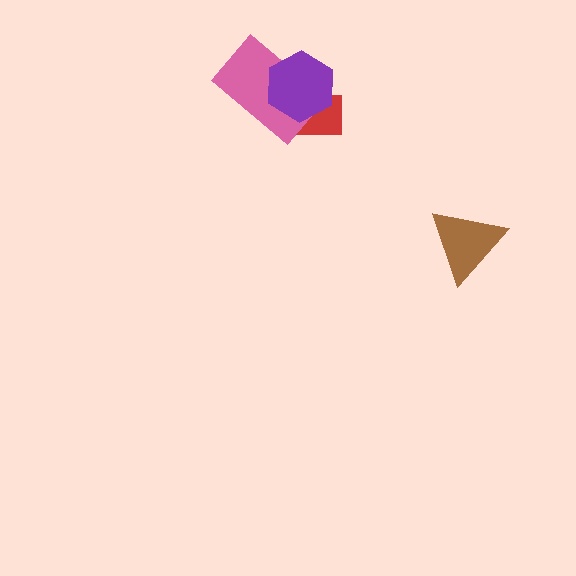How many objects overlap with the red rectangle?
2 objects overlap with the red rectangle.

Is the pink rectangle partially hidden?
Yes, it is partially covered by another shape.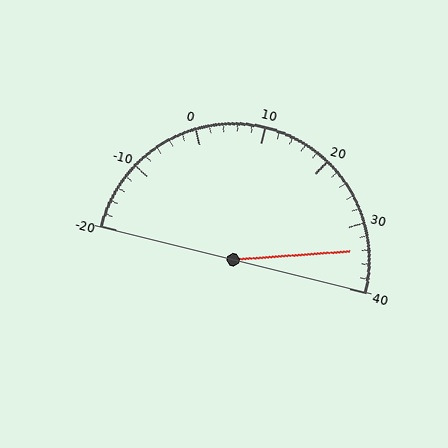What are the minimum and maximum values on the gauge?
The gauge ranges from -20 to 40.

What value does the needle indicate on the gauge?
The needle indicates approximately 34.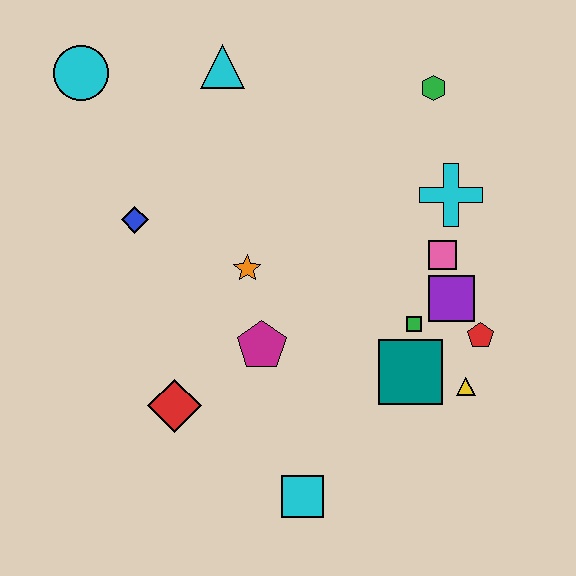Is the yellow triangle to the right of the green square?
Yes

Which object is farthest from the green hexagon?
The cyan square is farthest from the green hexagon.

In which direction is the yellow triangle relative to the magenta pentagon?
The yellow triangle is to the right of the magenta pentagon.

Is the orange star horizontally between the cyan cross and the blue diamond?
Yes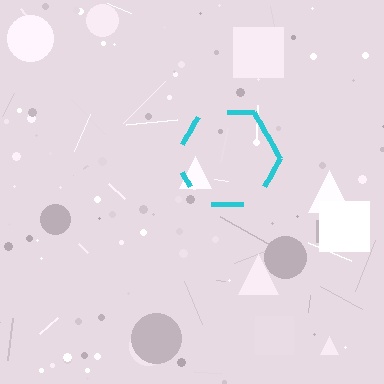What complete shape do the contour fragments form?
The contour fragments form a hexagon.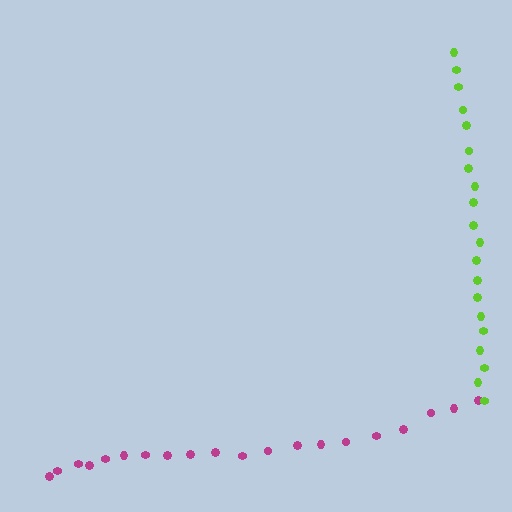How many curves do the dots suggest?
There are 2 distinct paths.